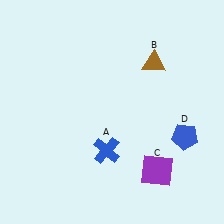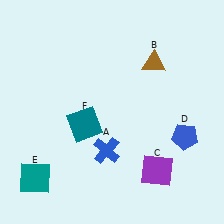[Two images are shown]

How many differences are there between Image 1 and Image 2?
There are 2 differences between the two images.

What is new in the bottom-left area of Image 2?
A teal square (F) was added in the bottom-left area of Image 2.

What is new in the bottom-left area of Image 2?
A teal square (E) was added in the bottom-left area of Image 2.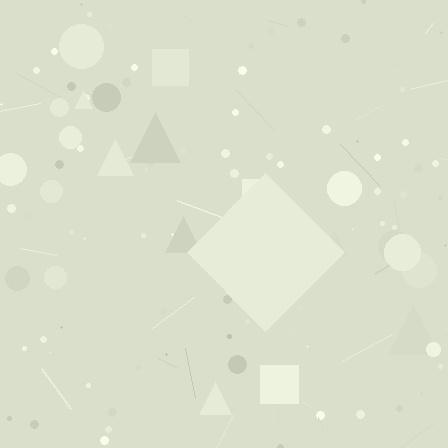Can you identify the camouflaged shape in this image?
The camouflaged shape is a diamond.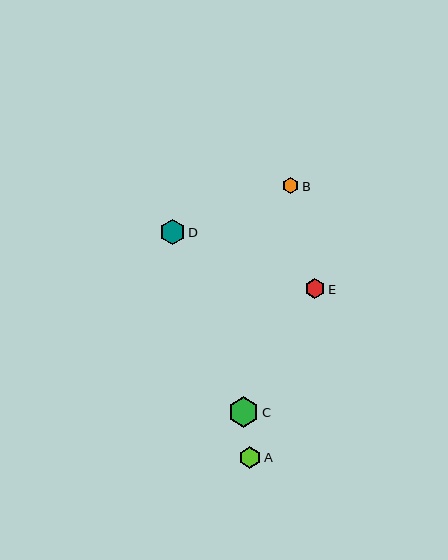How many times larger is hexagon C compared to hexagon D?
Hexagon C is approximately 1.2 times the size of hexagon D.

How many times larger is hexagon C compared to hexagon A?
Hexagon C is approximately 1.4 times the size of hexagon A.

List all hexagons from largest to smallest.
From largest to smallest: C, D, A, E, B.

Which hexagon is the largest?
Hexagon C is the largest with a size of approximately 30 pixels.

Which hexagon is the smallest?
Hexagon B is the smallest with a size of approximately 17 pixels.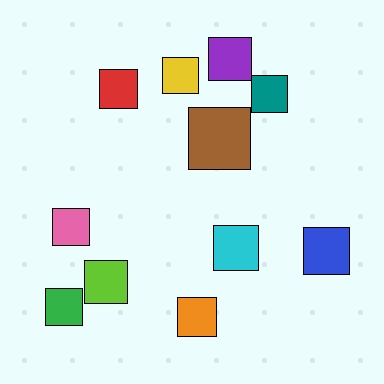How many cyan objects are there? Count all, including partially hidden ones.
There is 1 cyan object.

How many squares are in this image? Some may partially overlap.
There are 11 squares.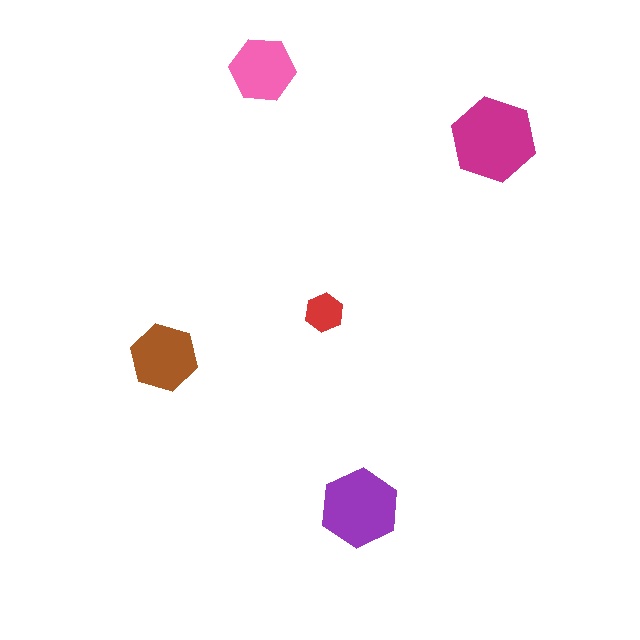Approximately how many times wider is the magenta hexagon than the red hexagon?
About 2 times wider.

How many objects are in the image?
There are 5 objects in the image.